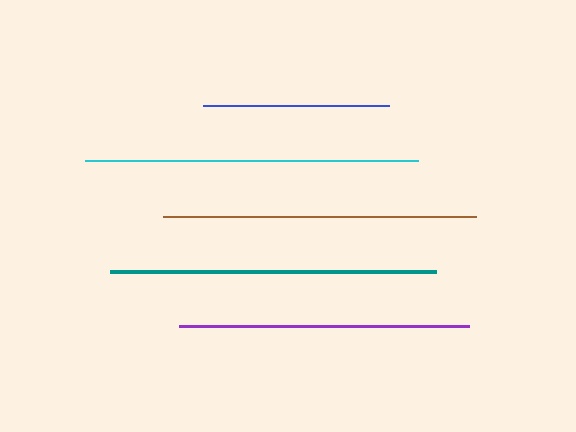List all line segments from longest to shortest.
From longest to shortest: cyan, teal, brown, purple, blue.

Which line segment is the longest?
The cyan line is the longest at approximately 333 pixels.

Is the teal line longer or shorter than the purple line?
The teal line is longer than the purple line.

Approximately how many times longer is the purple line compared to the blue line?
The purple line is approximately 1.6 times the length of the blue line.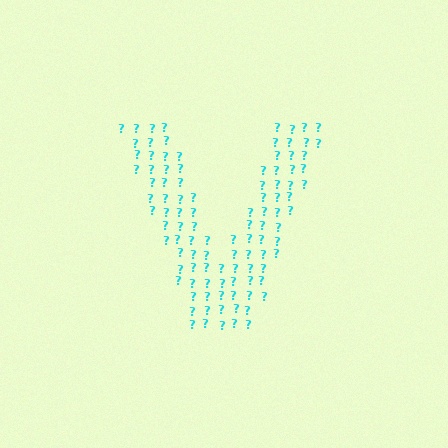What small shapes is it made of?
It is made of small question marks.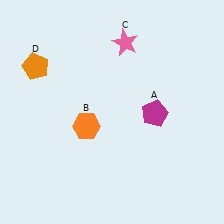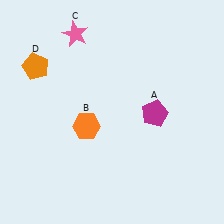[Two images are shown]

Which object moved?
The pink star (C) moved left.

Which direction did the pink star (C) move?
The pink star (C) moved left.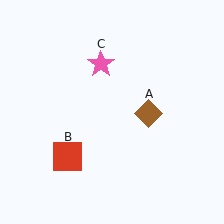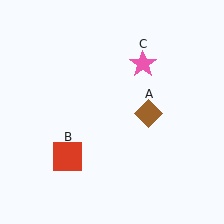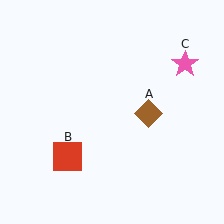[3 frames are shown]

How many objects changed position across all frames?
1 object changed position: pink star (object C).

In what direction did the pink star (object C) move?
The pink star (object C) moved right.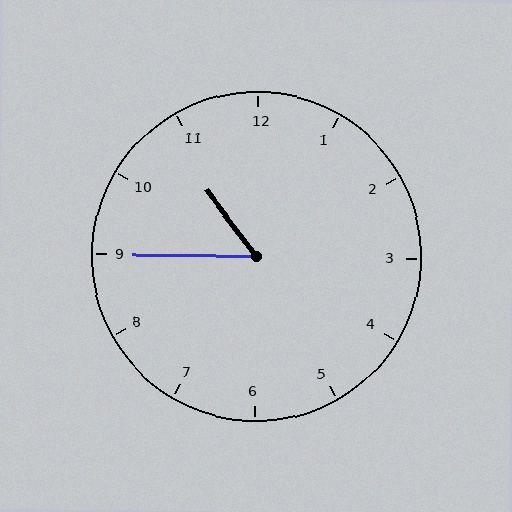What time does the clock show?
10:45.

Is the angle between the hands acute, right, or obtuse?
It is acute.